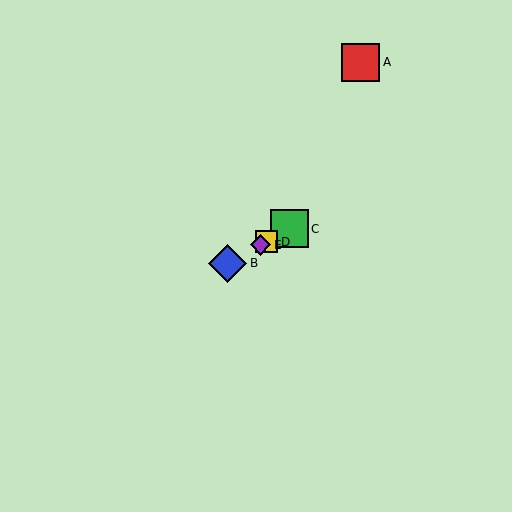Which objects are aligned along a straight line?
Objects B, C, D, E are aligned along a straight line.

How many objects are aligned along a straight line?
4 objects (B, C, D, E) are aligned along a straight line.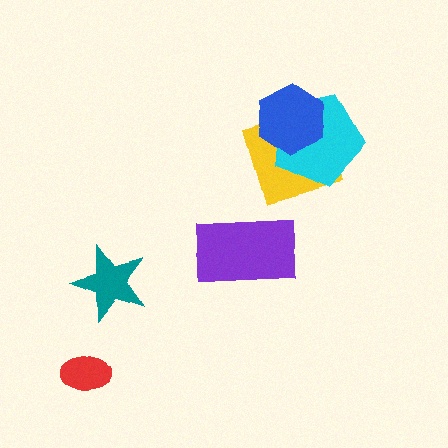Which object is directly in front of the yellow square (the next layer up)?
The cyan pentagon is directly in front of the yellow square.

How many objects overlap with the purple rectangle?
0 objects overlap with the purple rectangle.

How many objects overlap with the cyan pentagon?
2 objects overlap with the cyan pentagon.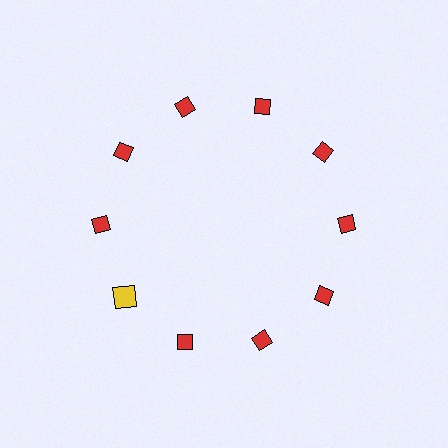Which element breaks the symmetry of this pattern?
The yellow square at roughly the 8 o'clock position breaks the symmetry. All other shapes are red diamonds.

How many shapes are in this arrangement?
There are 10 shapes arranged in a ring pattern.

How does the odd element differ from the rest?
It differs in both color (yellow instead of red) and shape (square instead of diamond).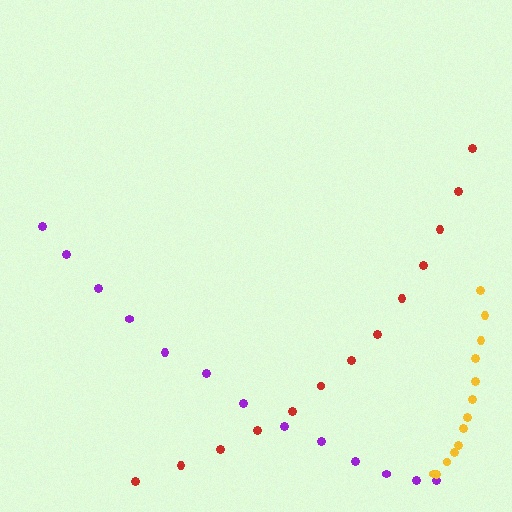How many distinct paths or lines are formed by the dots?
There are 3 distinct paths.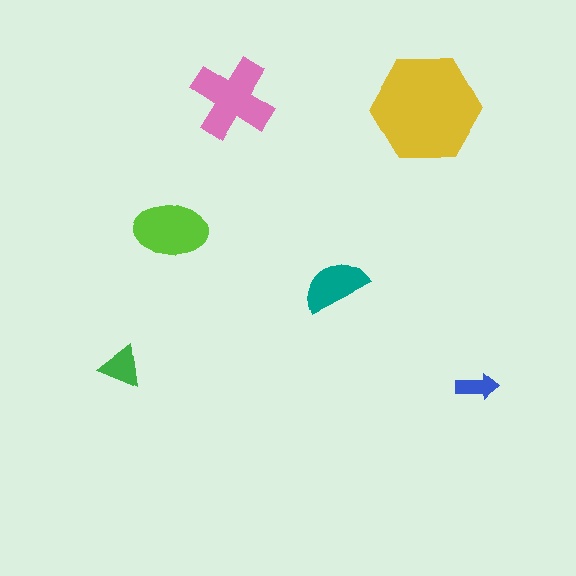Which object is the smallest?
The blue arrow.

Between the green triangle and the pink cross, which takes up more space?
The pink cross.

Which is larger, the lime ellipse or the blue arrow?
The lime ellipse.